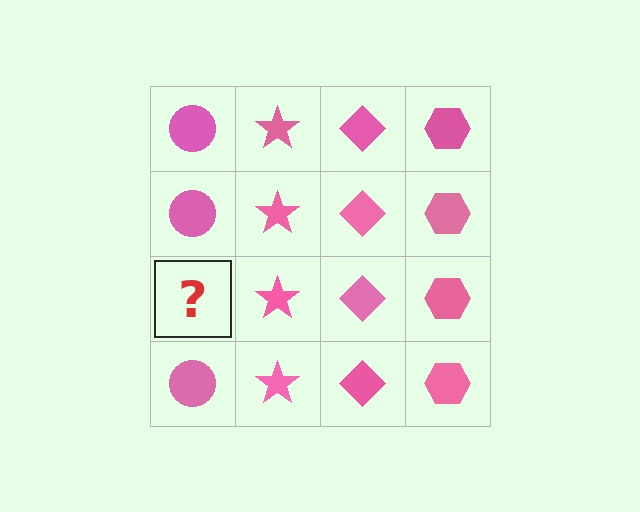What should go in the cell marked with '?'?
The missing cell should contain a pink circle.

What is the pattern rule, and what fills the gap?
The rule is that each column has a consistent shape. The gap should be filled with a pink circle.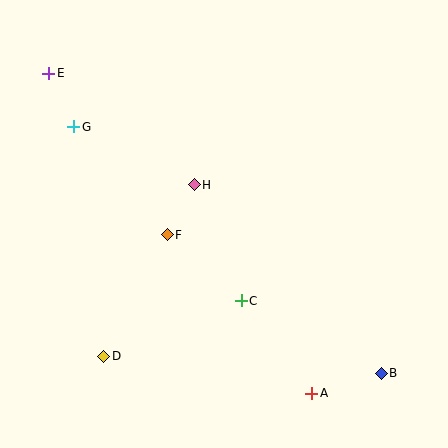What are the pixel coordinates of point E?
Point E is at (49, 73).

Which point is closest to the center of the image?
Point H at (194, 185) is closest to the center.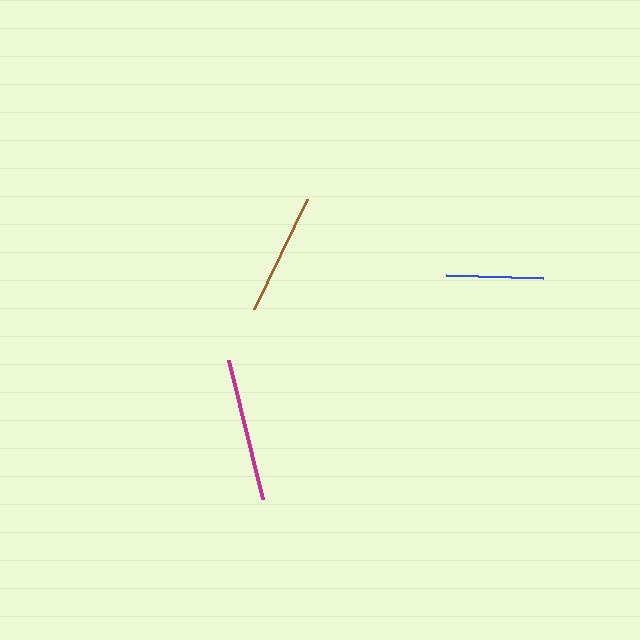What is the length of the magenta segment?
The magenta segment is approximately 144 pixels long.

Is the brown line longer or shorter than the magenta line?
The magenta line is longer than the brown line.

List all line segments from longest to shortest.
From longest to shortest: magenta, brown, blue.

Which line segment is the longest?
The magenta line is the longest at approximately 144 pixels.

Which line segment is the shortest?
The blue line is the shortest at approximately 97 pixels.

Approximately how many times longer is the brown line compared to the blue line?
The brown line is approximately 1.3 times the length of the blue line.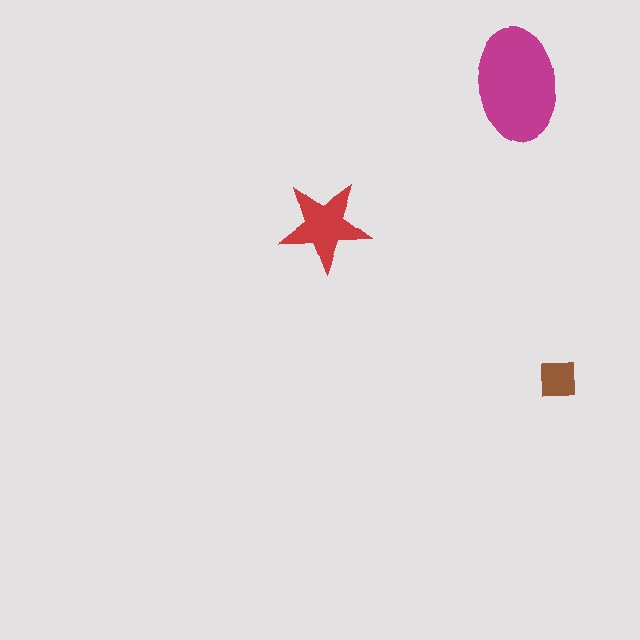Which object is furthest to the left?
The red star is leftmost.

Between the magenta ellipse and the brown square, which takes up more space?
The magenta ellipse.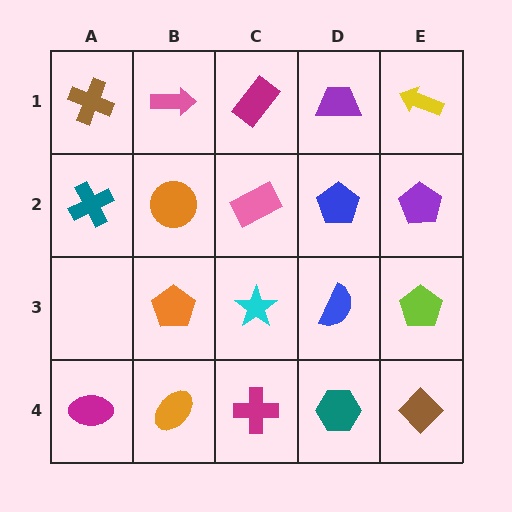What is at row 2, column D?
A blue pentagon.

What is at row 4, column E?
A brown diamond.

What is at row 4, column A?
A magenta ellipse.